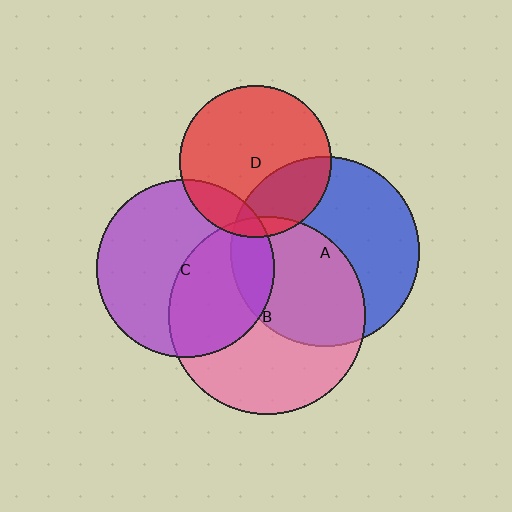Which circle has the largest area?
Circle B (pink).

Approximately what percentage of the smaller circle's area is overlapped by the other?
Approximately 45%.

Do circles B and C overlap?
Yes.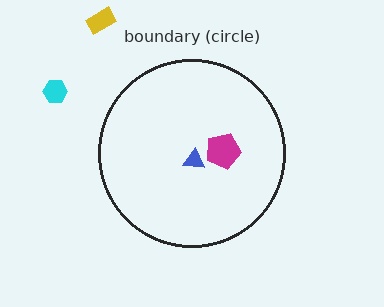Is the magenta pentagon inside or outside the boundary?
Inside.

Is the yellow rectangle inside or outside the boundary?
Outside.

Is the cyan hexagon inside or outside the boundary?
Outside.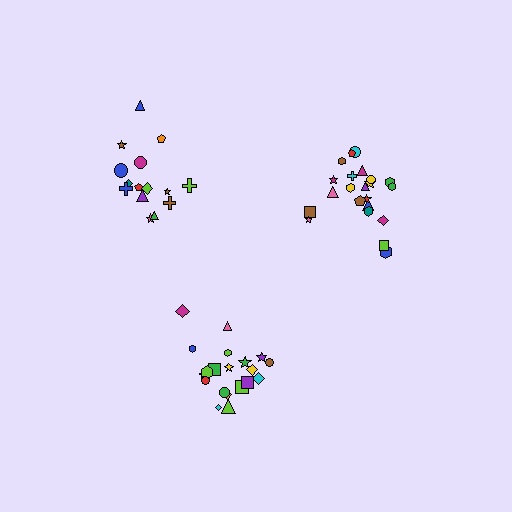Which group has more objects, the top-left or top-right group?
The top-right group.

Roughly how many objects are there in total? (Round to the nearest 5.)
Roughly 60 objects in total.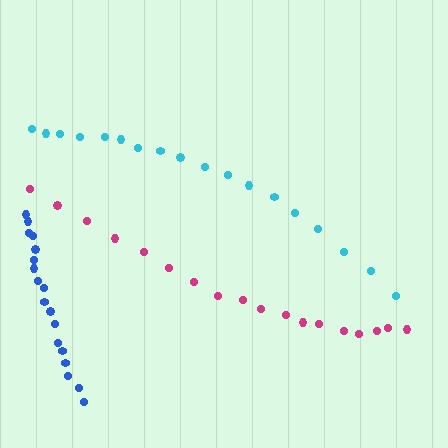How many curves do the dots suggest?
There are 3 distinct paths.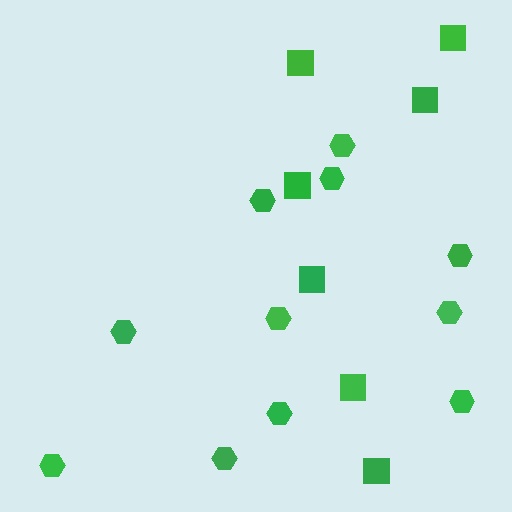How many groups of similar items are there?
There are 2 groups: one group of squares (7) and one group of hexagons (11).